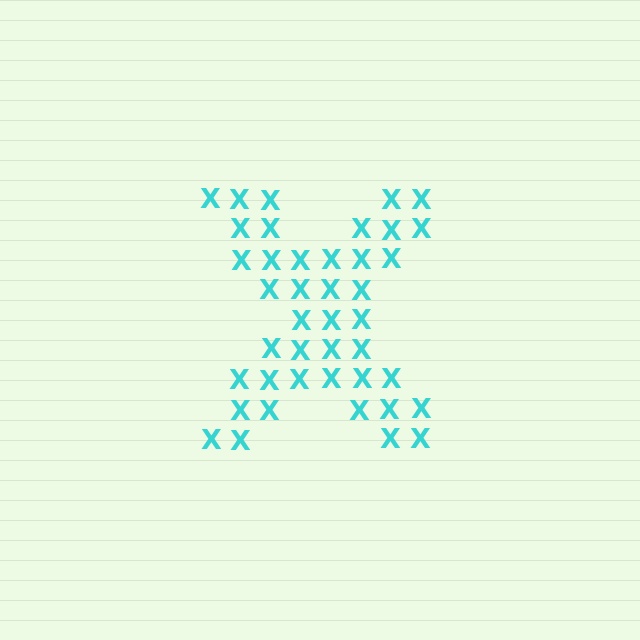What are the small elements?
The small elements are letter X's.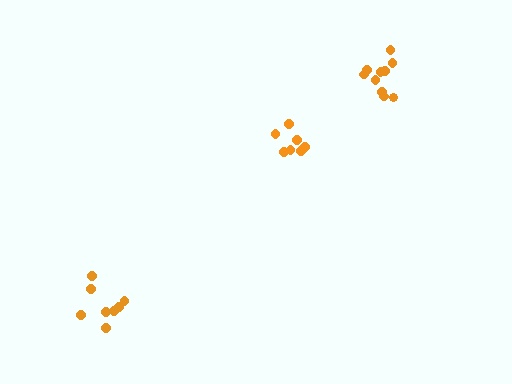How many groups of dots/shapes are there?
There are 3 groups.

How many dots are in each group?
Group 1: 7 dots, Group 2: 10 dots, Group 3: 8 dots (25 total).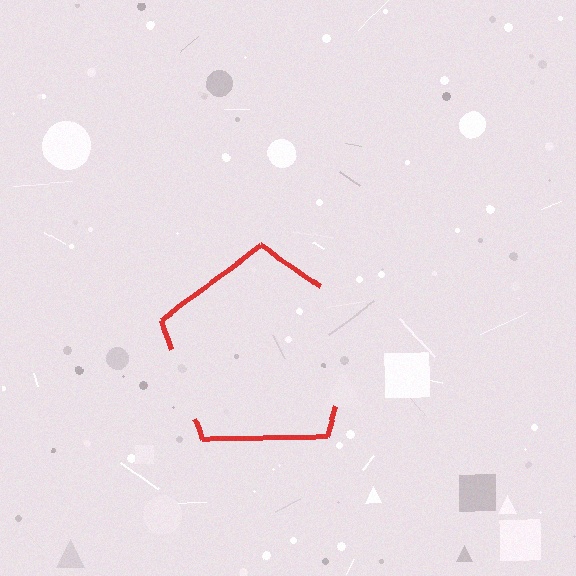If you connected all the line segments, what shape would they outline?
They would outline a pentagon.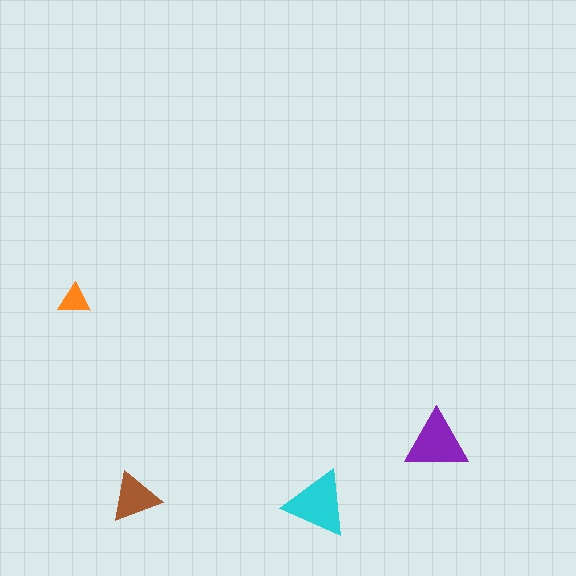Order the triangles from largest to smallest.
the cyan one, the purple one, the brown one, the orange one.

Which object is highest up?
The orange triangle is topmost.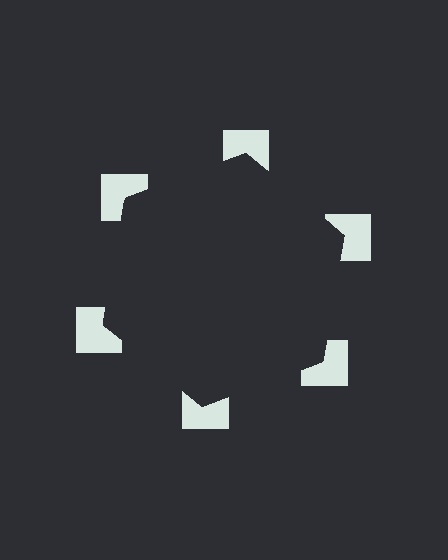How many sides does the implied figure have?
6 sides.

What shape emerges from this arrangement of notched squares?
An illusory hexagon — its edges are inferred from the aligned wedge cuts in the notched squares, not physically drawn.